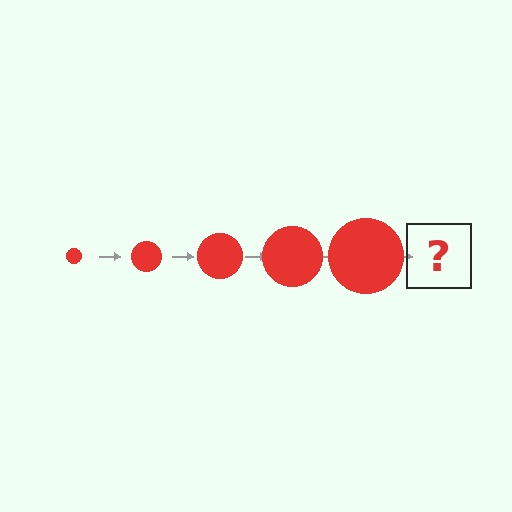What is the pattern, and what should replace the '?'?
The pattern is that the circle gets progressively larger each step. The '?' should be a red circle, larger than the previous one.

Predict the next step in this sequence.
The next step is a red circle, larger than the previous one.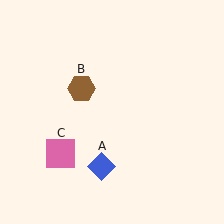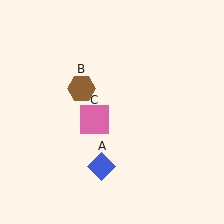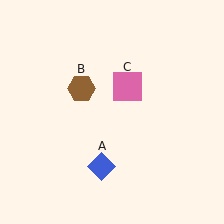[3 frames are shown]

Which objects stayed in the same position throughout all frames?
Blue diamond (object A) and brown hexagon (object B) remained stationary.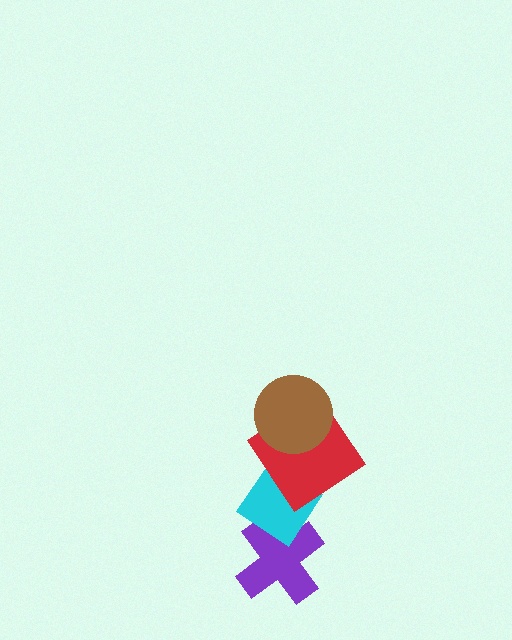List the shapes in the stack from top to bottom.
From top to bottom: the brown circle, the red diamond, the cyan diamond, the purple cross.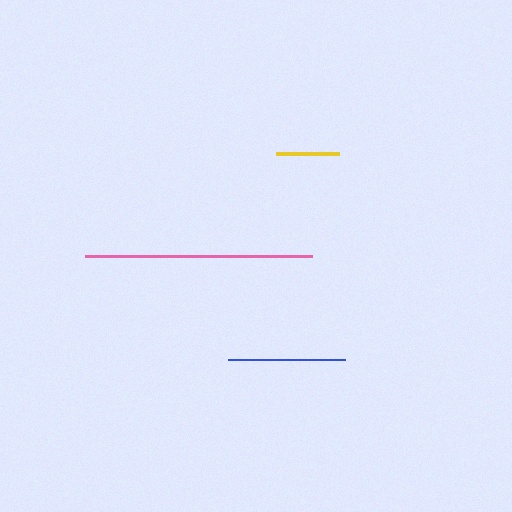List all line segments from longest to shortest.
From longest to shortest: pink, blue, yellow.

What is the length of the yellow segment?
The yellow segment is approximately 64 pixels long.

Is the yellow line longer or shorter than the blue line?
The blue line is longer than the yellow line.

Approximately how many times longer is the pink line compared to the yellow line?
The pink line is approximately 3.6 times the length of the yellow line.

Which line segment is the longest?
The pink line is the longest at approximately 227 pixels.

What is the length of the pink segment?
The pink segment is approximately 227 pixels long.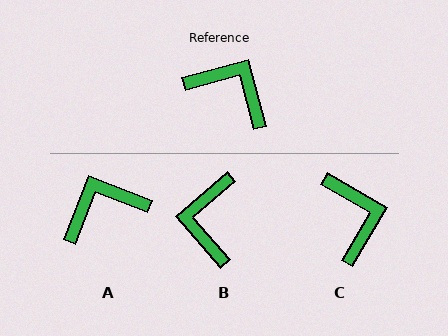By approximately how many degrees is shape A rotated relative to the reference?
Approximately 54 degrees counter-clockwise.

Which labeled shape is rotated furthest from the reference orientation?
B, about 116 degrees away.